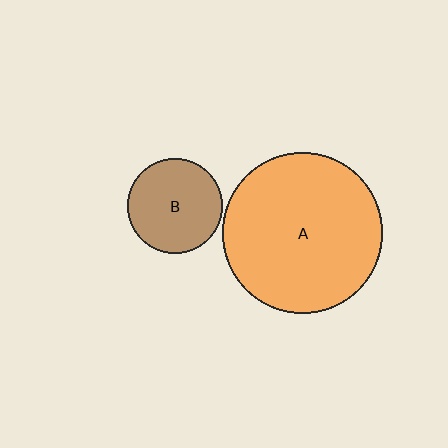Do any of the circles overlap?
No, none of the circles overlap.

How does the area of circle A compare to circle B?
Approximately 2.8 times.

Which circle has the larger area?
Circle A (orange).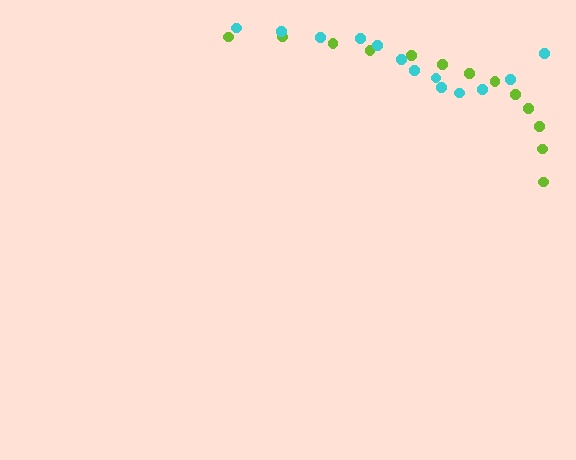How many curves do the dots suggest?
There are 2 distinct paths.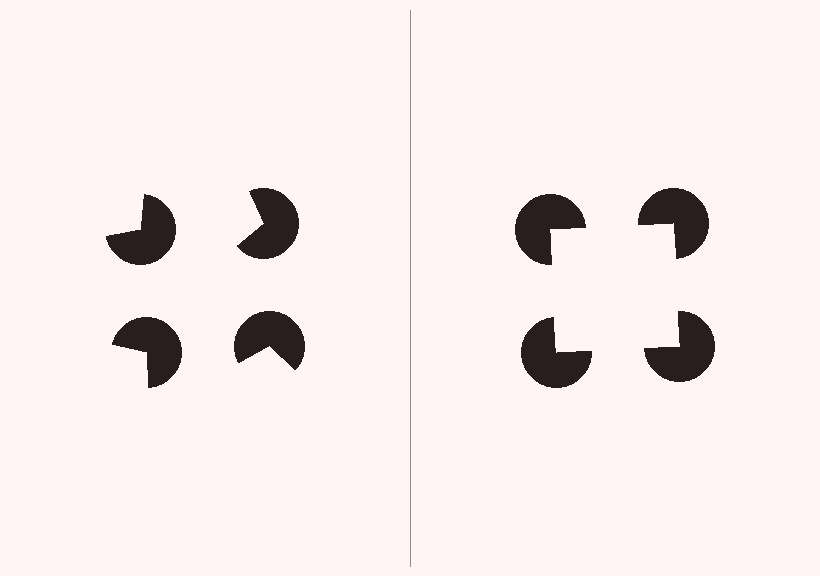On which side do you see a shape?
An illusory square appears on the right side. On the left side the wedge cuts are rotated, so no coherent shape forms.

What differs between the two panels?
The pac-man discs are positioned identically on both sides; only the wedge orientations differ. On the right they align to a square; on the left they are misaligned.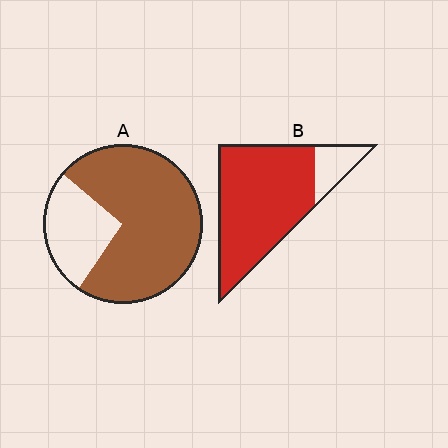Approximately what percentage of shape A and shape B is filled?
A is approximately 75% and B is approximately 85%.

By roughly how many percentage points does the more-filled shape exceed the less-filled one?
By roughly 10 percentage points (B over A).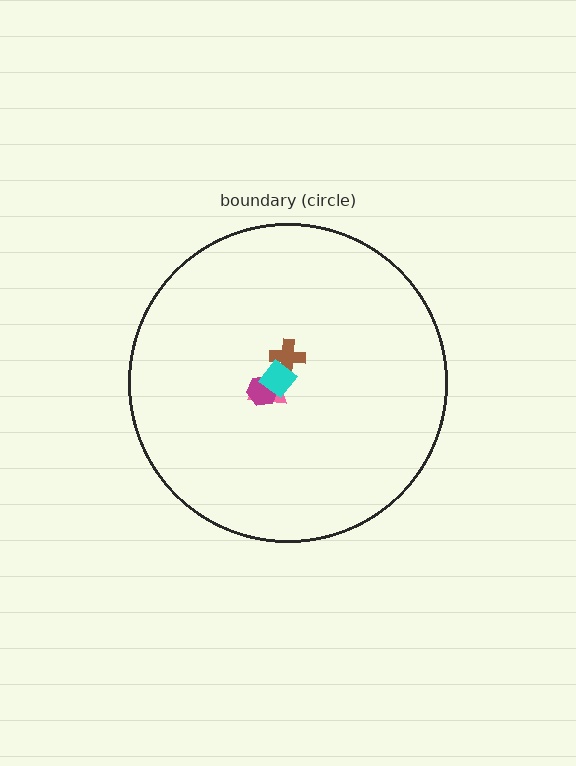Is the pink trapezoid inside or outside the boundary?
Inside.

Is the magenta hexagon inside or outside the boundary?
Inside.